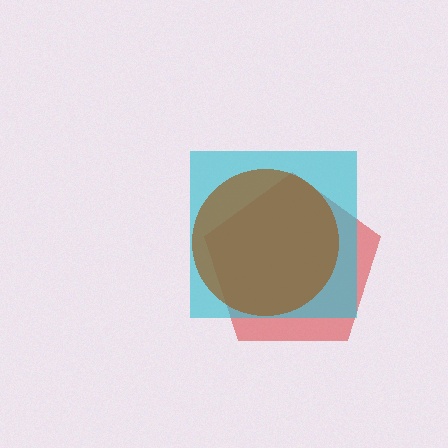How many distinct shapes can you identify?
There are 3 distinct shapes: a red pentagon, a cyan square, a brown circle.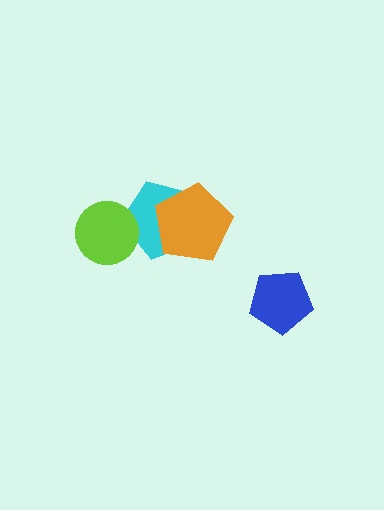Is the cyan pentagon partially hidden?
Yes, it is partially covered by another shape.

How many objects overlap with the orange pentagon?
1 object overlaps with the orange pentagon.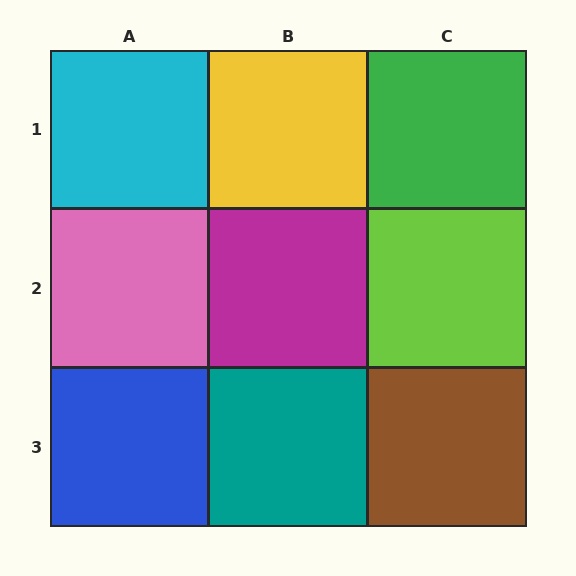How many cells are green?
1 cell is green.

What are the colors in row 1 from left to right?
Cyan, yellow, green.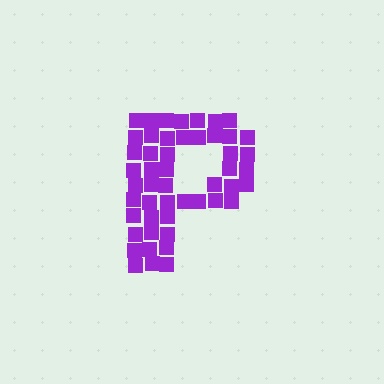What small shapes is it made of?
It is made of small squares.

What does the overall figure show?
The overall figure shows the letter P.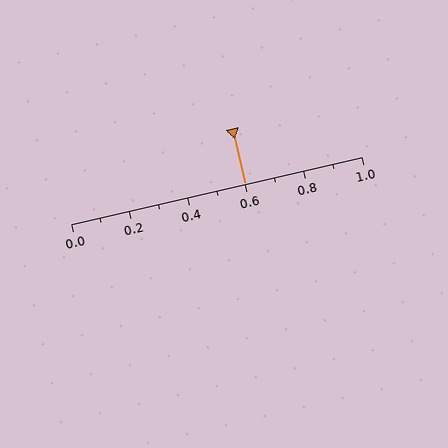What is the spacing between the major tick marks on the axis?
The major ticks are spaced 0.2 apart.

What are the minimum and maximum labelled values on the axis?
The axis runs from 0.0 to 1.0.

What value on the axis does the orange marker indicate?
The marker indicates approximately 0.6.